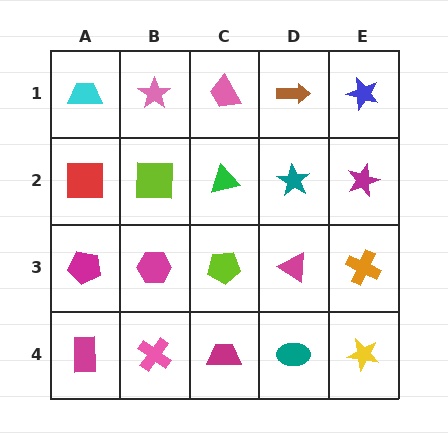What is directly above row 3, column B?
A lime square.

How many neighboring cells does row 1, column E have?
2.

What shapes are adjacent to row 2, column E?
A blue star (row 1, column E), an orange cross (row 3, column E), a teal star (row 2, column D).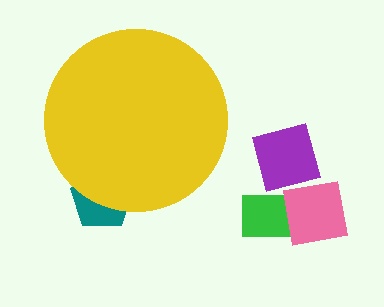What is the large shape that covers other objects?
A yellow circle.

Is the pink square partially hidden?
No, the pink square is fully visible.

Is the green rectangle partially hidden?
No, the green rectangle is fully visible.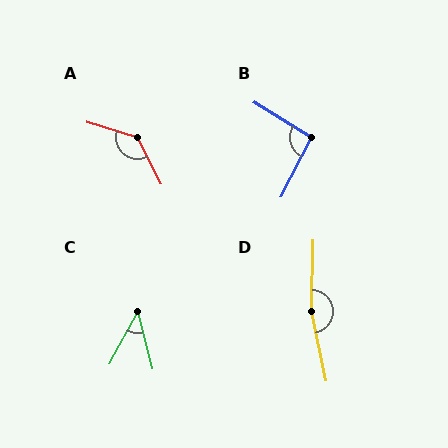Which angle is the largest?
D, at approximately 167 degrees.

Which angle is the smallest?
C, at approximately 43 degrees.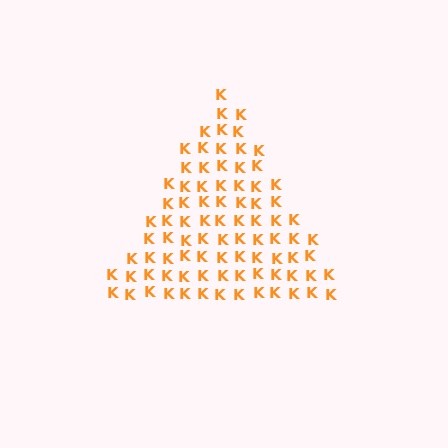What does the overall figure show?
The overall figure shows a triangle.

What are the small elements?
The small elements are letter K's.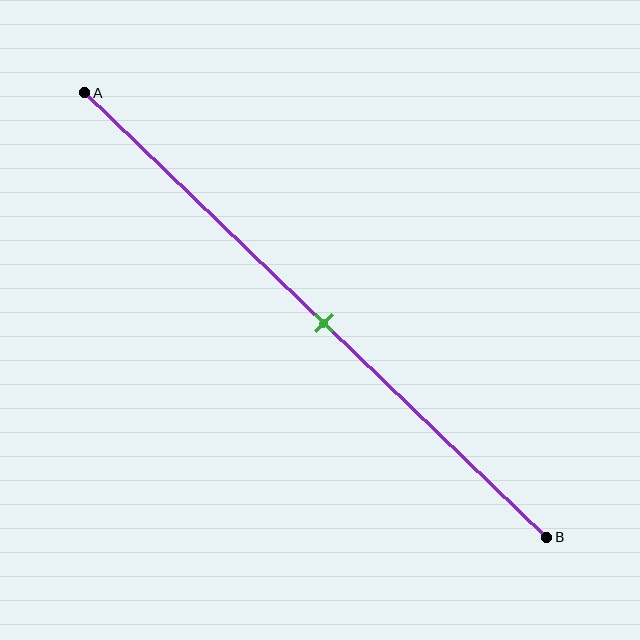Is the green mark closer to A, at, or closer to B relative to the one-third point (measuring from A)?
The green mark is closer to point B than the one-third point of segment AB.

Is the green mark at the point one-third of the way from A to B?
No, the mark is at about 50% from A, not at the 33% one-third point.